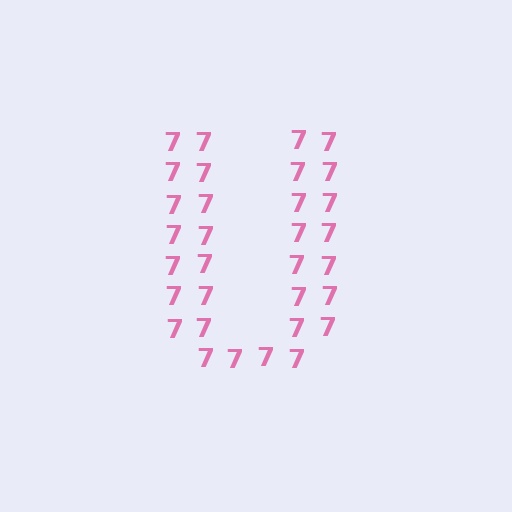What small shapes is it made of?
It is made of small digit 7's.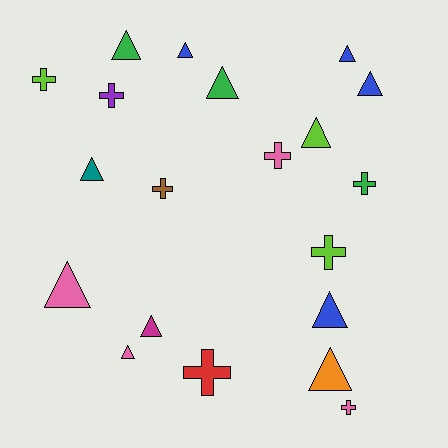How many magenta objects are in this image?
There is 1 magenta object.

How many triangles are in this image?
There are 12 triangles.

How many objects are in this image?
There are 20 objects.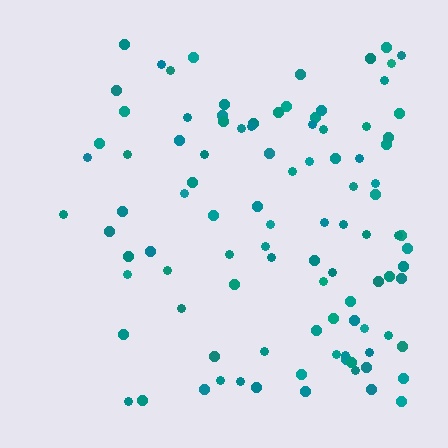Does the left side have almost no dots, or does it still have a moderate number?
Still a moderate number, just noticeably fewer than the right.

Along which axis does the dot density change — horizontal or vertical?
Horizontal.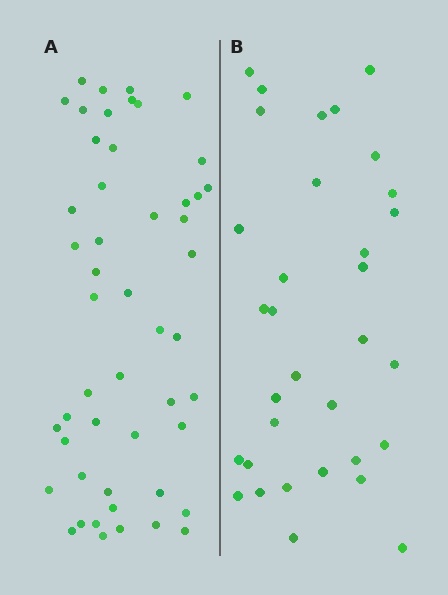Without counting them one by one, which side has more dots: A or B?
Region A (the left region) has more dots.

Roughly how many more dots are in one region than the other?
Region A has approximately 15 more dots than region B.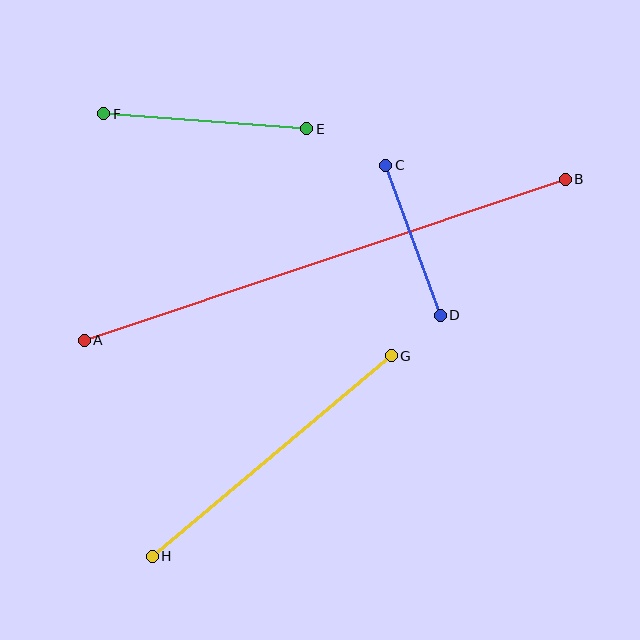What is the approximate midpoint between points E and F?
The midpoint is at approximately (205, 121) pixels.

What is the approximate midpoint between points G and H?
The midpoint is at approximately (272, 456) pixels.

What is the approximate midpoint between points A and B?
The midpoint is at approximately (325, 260) pixels.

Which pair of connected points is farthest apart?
Points A and B are farthest apart.